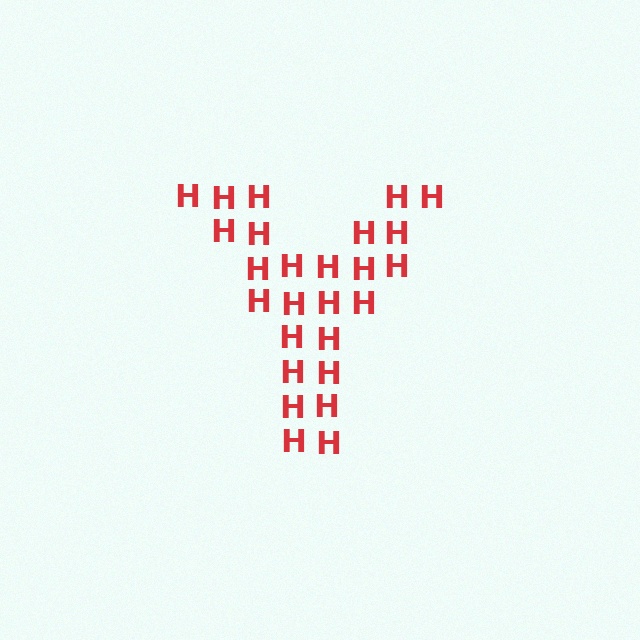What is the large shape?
The large shape is the letter Y.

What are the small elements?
The small elements are letter H's.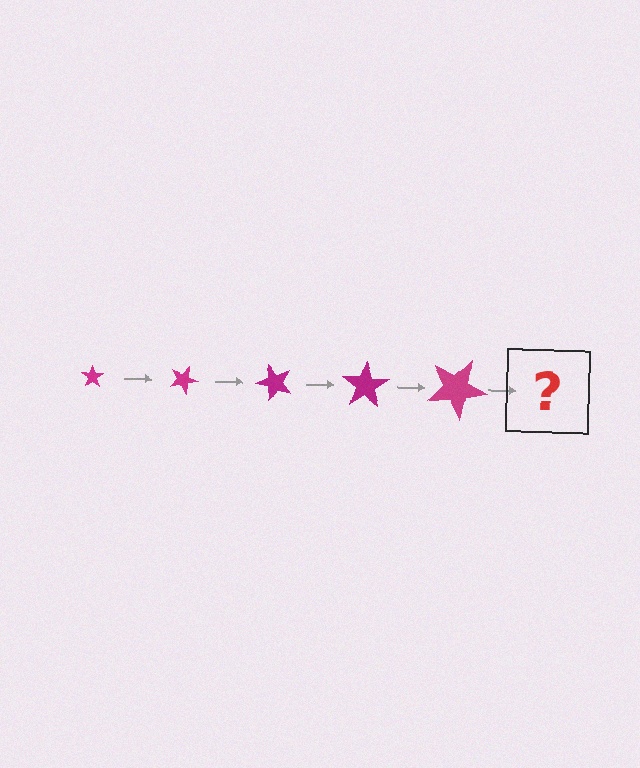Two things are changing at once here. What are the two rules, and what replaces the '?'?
The two rules are that the star grows larger each step and it rotates 25 degrees each step. The '?' should be a star, larger than the previous one and rotated 125 degrees from the start.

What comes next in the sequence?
The next element should be a star, larger than the previous one and rotated 125 degrees from the start.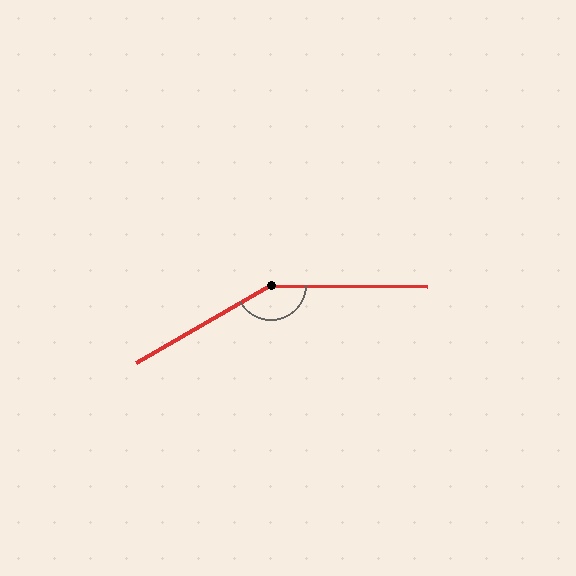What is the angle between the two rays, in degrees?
Approximately 149 degrees.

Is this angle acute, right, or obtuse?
It is obtuse.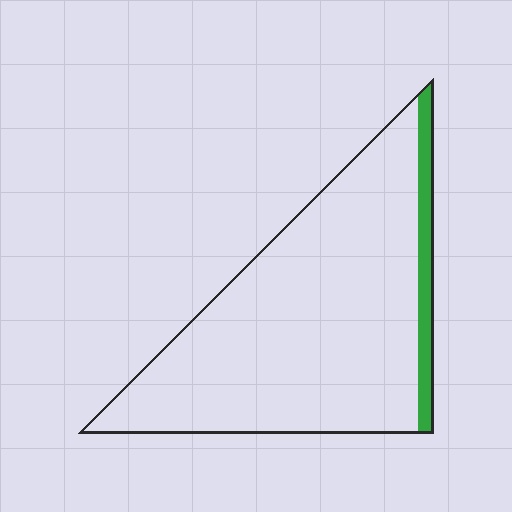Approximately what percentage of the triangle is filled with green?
Approximately 10%.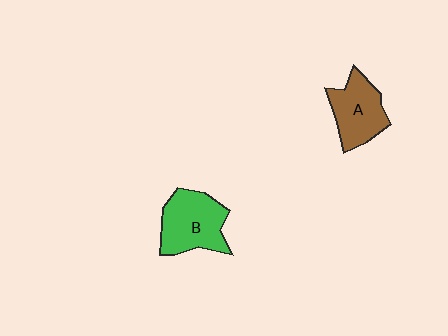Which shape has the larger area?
Shape B (green).